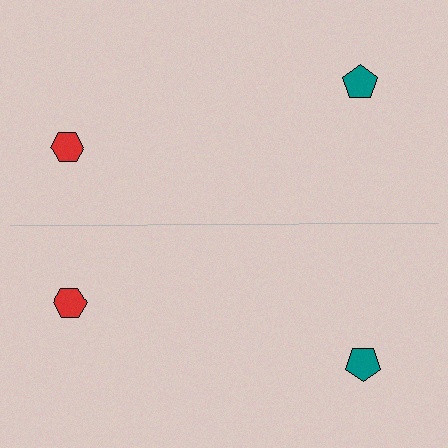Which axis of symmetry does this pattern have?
The pattern has a horizontal axis of symmetry running through the center of the image.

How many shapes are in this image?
There are 4 shapes in this image.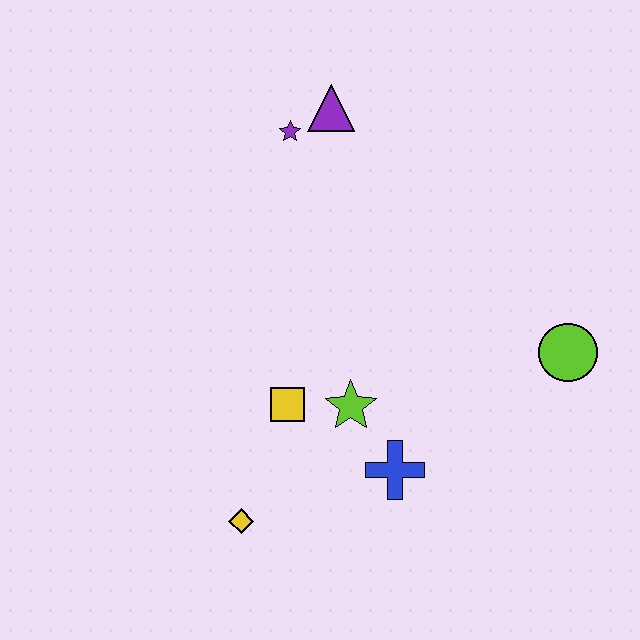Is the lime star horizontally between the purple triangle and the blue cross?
Yes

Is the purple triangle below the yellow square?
No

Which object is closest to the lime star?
The yellow square is closest to the lime star.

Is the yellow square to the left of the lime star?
Yes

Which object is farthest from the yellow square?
The purple triangle is farthest from the yellow square.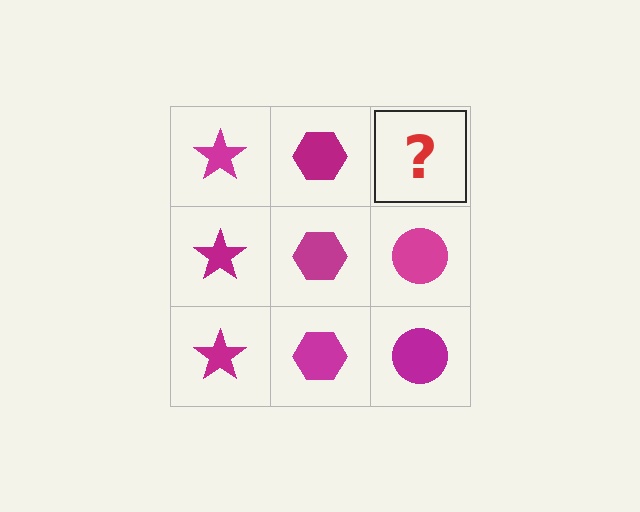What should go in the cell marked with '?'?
The missing cell should contain a magenta circle.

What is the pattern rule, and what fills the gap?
The rule is that each column has a consistent shape. The gap should be filled with a magenta circle.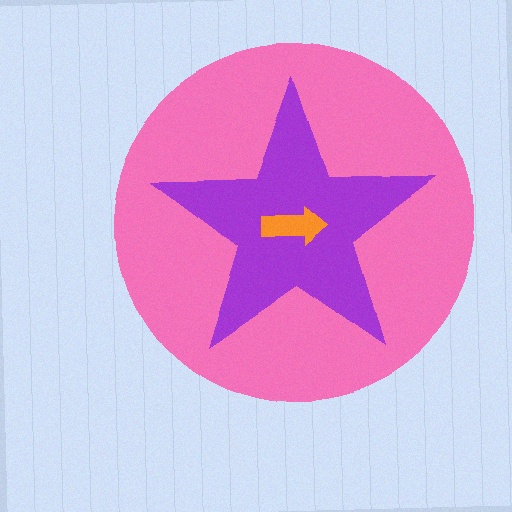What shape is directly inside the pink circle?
The purple star.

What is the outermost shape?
The pink circle.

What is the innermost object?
The orange arrow.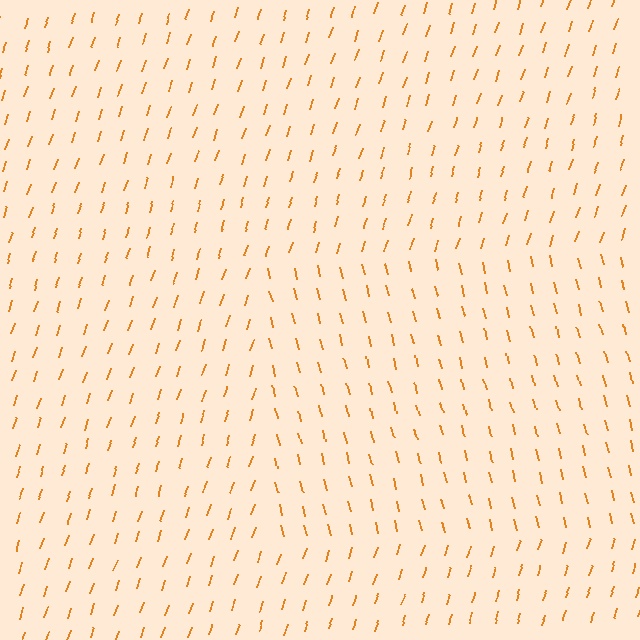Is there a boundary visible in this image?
Yes, there is a texture boundary formed by a change in line orientation.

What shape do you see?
I see a rectangle.